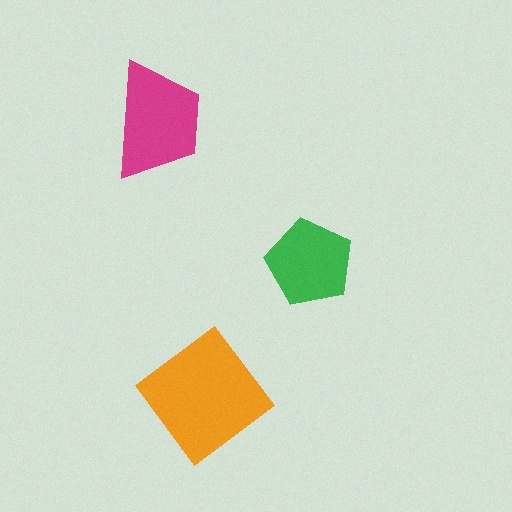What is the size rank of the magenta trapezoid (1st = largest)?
2nd.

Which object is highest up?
The magenta trapezoid is topmost.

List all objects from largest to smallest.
The orange diamond, the magenta trapezoid, the green pentagon.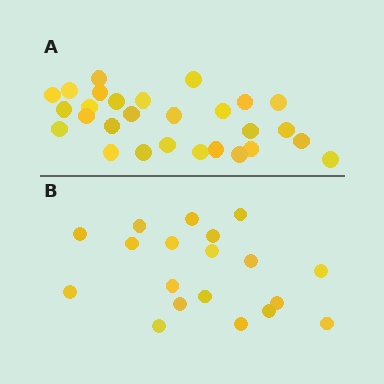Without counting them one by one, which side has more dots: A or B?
Region A (the top region) has more dots.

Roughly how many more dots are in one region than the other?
Region A has roughly 8 or so more dots than region B.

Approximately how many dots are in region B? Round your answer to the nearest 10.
About 20 dots. (The exact count is 19, which rounds to 20.)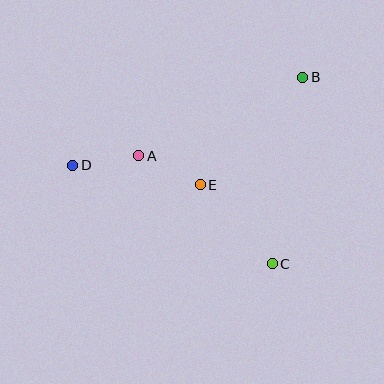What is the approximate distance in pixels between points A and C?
The distance between A and C is approximately 172 pixels.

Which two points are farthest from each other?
Points B and D are farthest from each other.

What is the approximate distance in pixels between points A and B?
The distance between A and B is approximately 181 pixels.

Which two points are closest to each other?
Points A and D are closest to each other.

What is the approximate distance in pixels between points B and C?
The distance between B and C is approximately 189 pixels.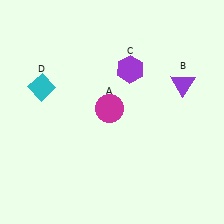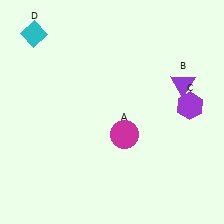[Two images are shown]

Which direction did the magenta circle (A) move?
The magenta circle (A) moved down.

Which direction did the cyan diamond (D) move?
The cyan diamond (D) moved up.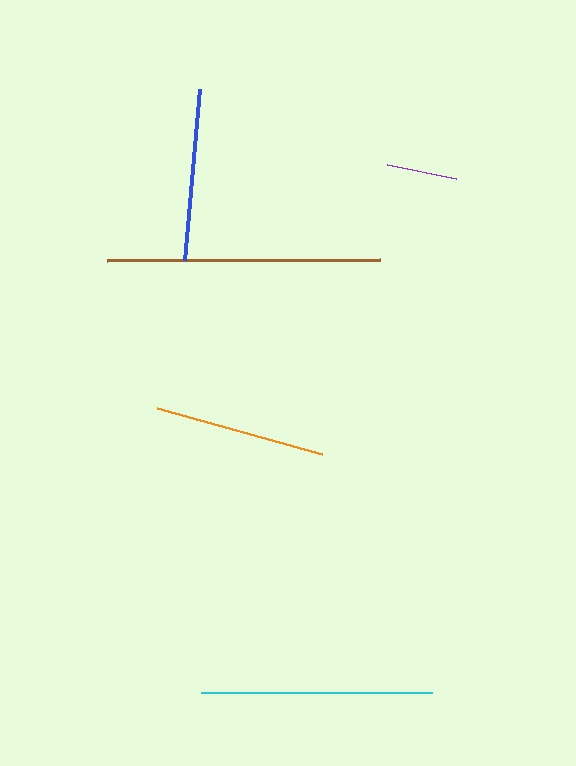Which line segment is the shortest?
The purple line is the shortest at approximately 71 pixels.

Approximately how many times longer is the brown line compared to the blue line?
The brown line is approximately 1.6 times the length of the blue line.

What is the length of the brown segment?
The brown segment is approximately 273 pixels long.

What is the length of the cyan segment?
The cyan segment is approximately 231 pixels long.